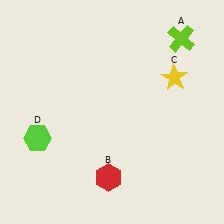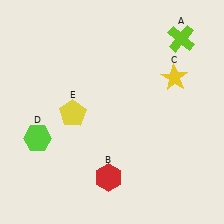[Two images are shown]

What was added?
A yellow pentagon (E) was added in Image 2.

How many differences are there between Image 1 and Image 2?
There is 1 difference between the two images.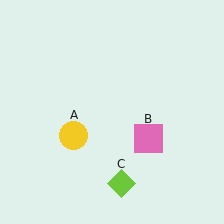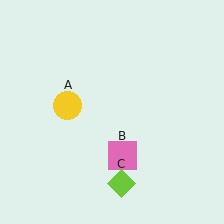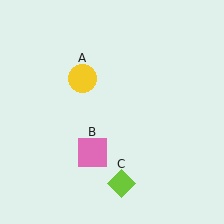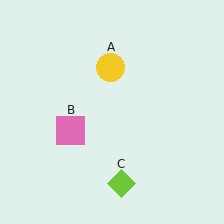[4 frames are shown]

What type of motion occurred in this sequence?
The yellow circle (object A), pink square (object B) rotated clockwise around the center of the scene.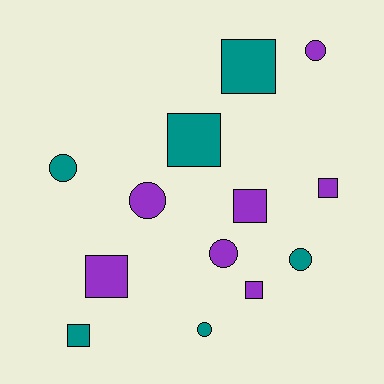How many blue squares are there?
There are no blue squares.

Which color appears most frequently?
Purple, with 7 objects.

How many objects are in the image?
There are 13 objects.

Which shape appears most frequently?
Square, with 7 objects.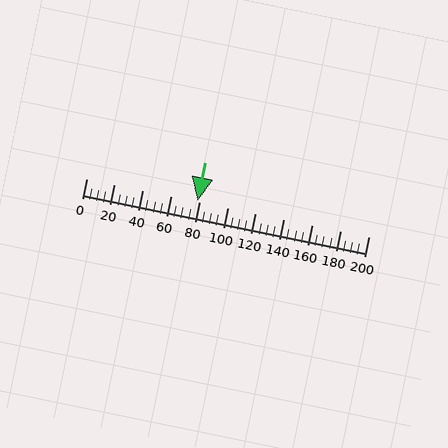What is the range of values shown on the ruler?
The ruler shows values from 0 to 200.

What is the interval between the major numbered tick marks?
The major tick marks are spaced 20 units apart.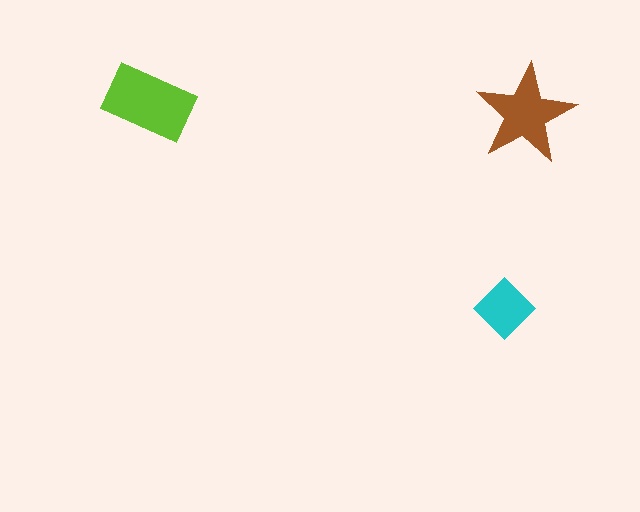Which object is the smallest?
The cyan diamond.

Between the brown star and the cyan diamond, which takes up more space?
The brown star.